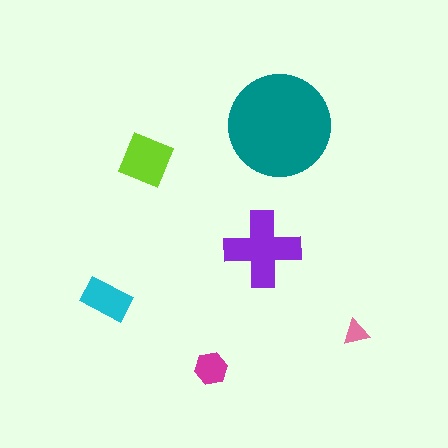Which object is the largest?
The teal circle.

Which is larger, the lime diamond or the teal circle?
The teal circle.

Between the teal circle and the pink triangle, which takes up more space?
The teal circle.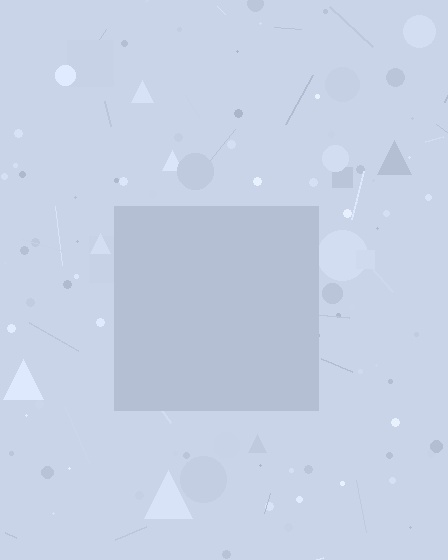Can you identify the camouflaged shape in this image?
The camouflaged shape is a square.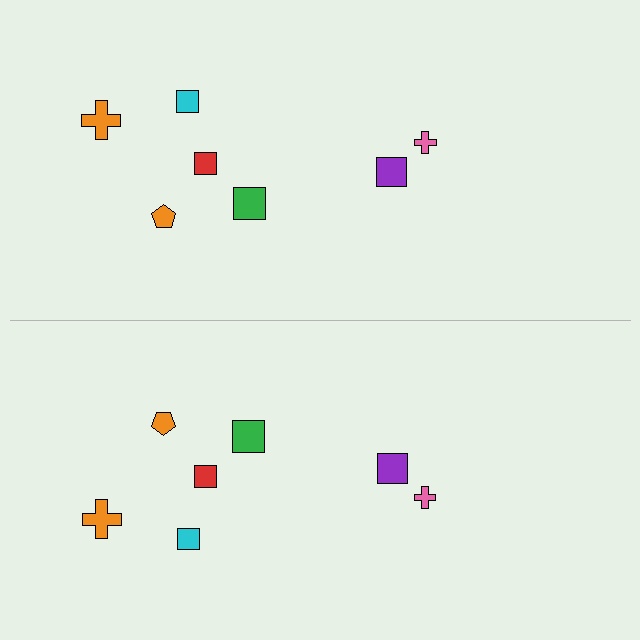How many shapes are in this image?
There are 14 shapes in this image.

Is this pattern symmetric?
Yes, this pattern has bilateral (reflection) symmetry.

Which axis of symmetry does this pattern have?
The pattern has a horizontal axis of symmetry running through the center of the image.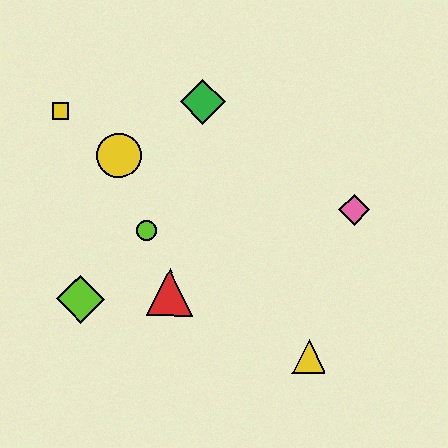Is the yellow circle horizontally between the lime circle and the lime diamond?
Yes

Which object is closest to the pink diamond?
The yellow triangle is closest to the pink diamond.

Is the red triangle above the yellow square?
No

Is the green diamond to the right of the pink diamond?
No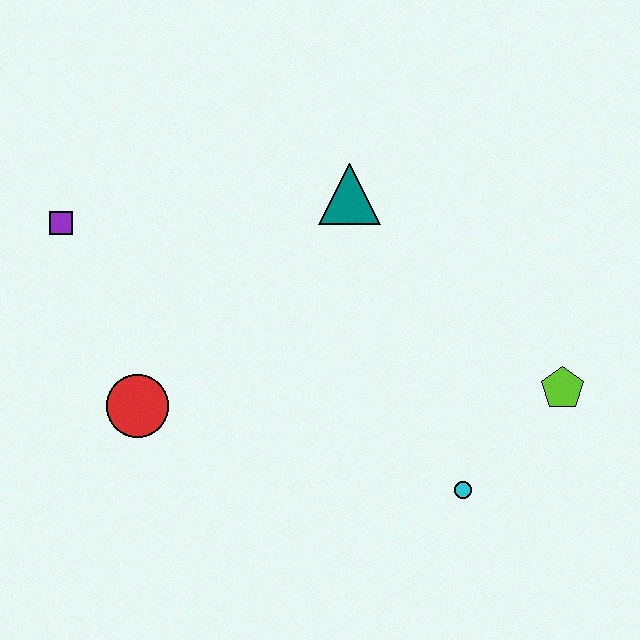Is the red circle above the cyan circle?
Yes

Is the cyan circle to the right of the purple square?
Yes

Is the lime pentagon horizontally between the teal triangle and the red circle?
No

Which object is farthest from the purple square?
The lime pentagon is farthest from the purple square.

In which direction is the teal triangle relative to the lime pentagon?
The teal triangle is to the left of the lime pentagon.